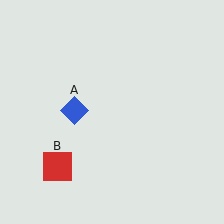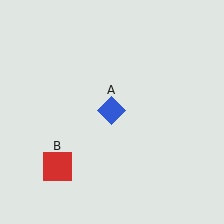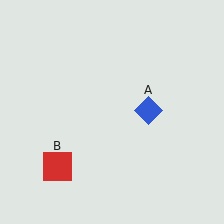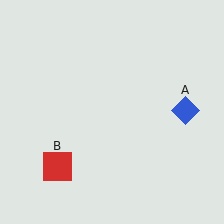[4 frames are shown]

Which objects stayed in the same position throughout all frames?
Red square (object B) remained stationary.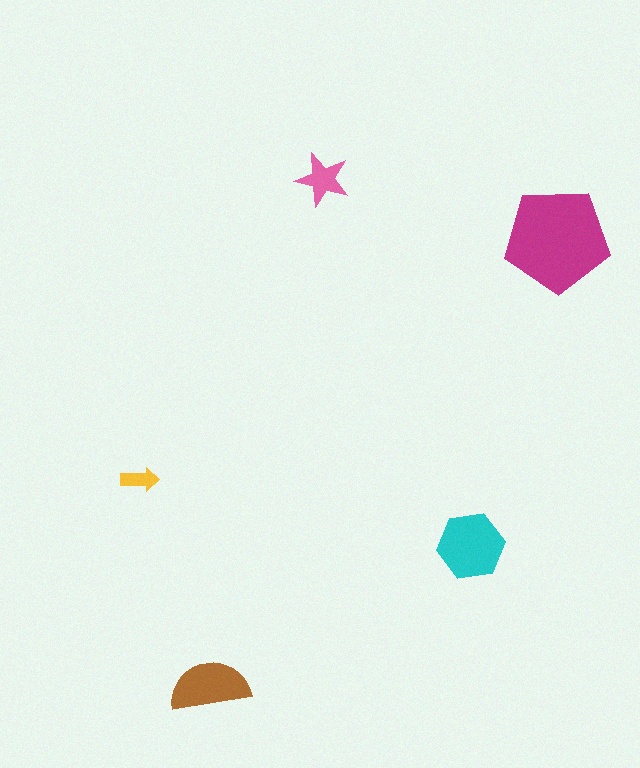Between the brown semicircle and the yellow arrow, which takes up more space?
The brown semicircle.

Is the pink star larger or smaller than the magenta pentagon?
Smaller.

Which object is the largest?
The magenta pentagon.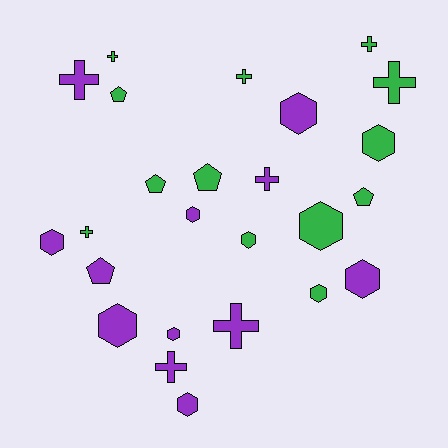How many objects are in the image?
There are 25 objects.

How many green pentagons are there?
There are 4 green pentagons.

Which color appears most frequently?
Green, with 13 objects.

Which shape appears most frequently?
Hexagon, with 11 objects.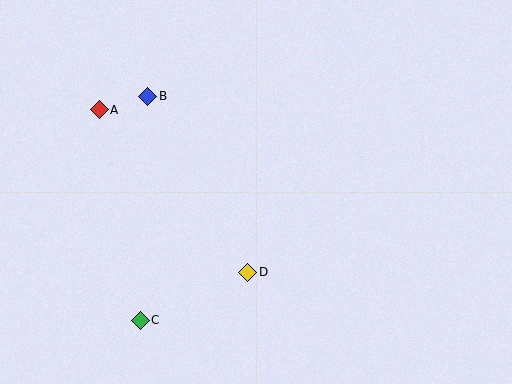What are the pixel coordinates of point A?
Point A is at (99, 110).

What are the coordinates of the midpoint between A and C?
The midpoint between A and C is at (120, 215).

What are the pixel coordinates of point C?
Point C is at (140, 320).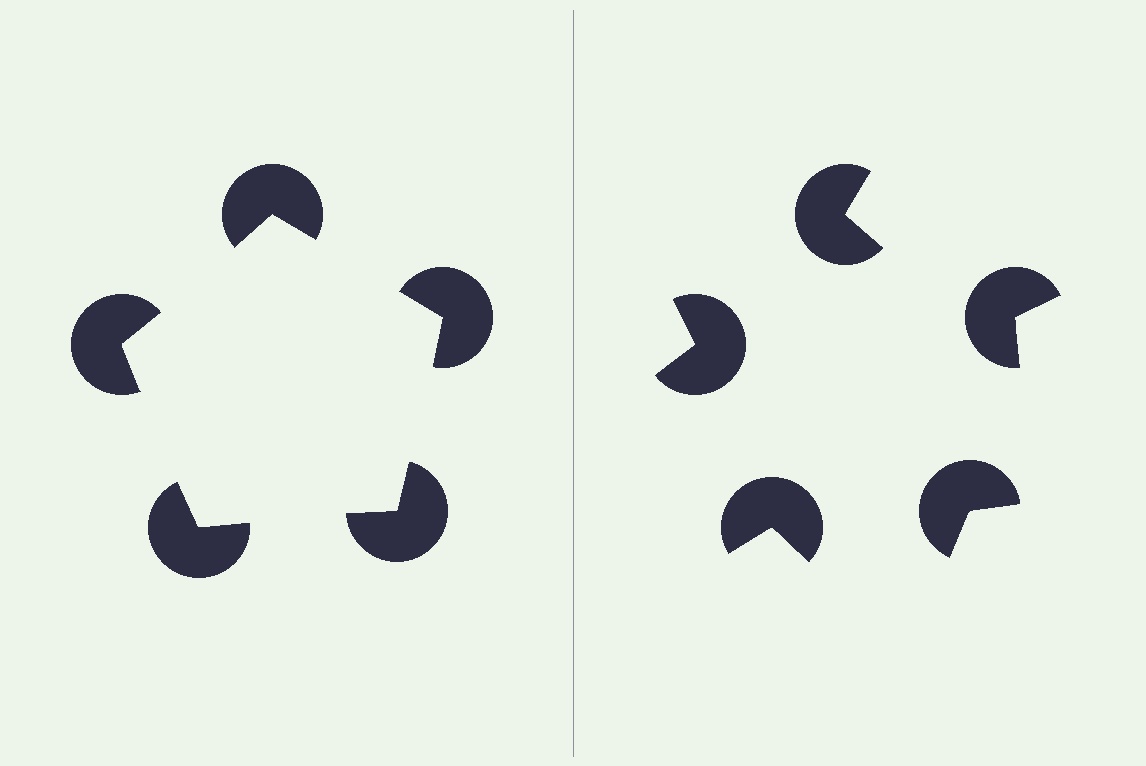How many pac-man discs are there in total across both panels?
10 — 5 on each side.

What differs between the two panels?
The pac-man discs are positioned identically on both sides; only the wedge orientations differ. On the left they align to a pentagon; on the right they are misaligned.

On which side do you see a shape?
An illusory pentagon appears on the left side. On the right side the wedge cuts are rotated, so no coherent shape forms.